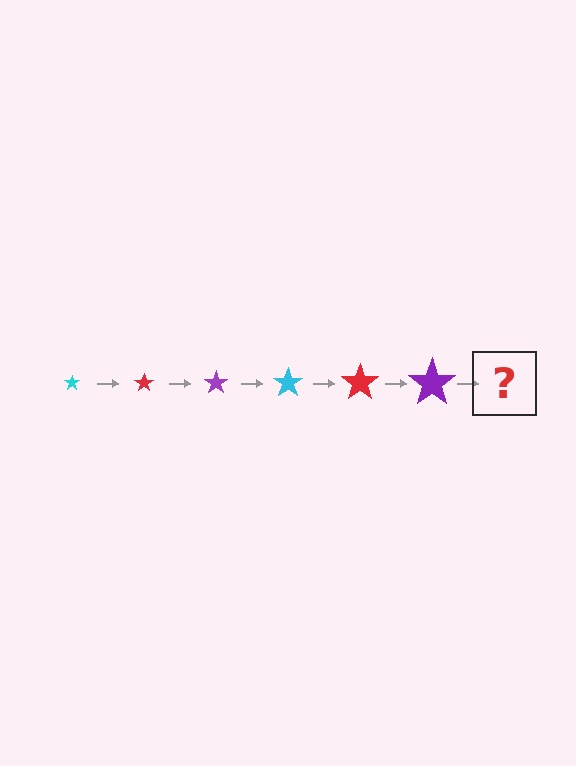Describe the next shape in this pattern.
It should be a cyan star, larger than the previous one.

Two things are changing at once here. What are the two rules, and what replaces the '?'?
The two rules are that the star grows larger each step and the color cycles through cyan, red, and purple. The '?' should be a cyan star, larger than the previous one.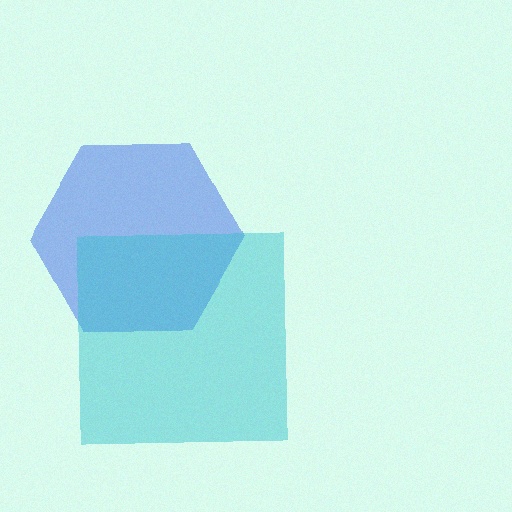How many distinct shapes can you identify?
There are 2 distinct shapes: a blue hexagon, a cyan square.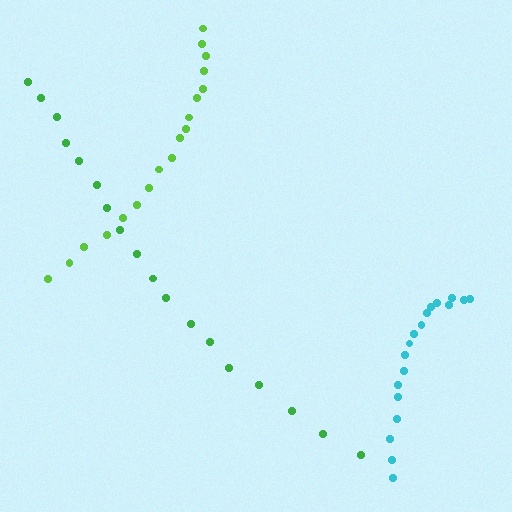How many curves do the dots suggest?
There are 3 distinct paths.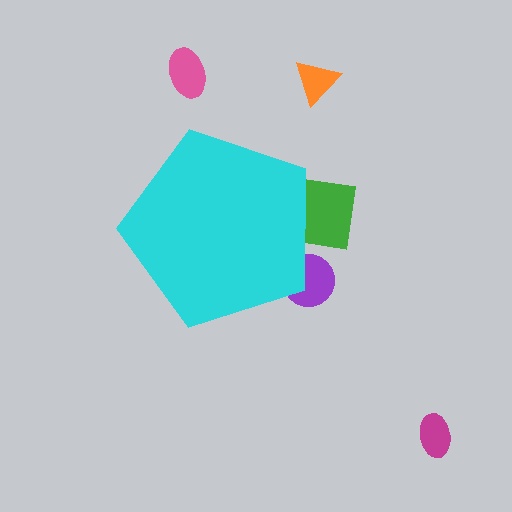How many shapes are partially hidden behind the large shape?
2 shapes are partially hidden.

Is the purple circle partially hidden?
Yes, the purple circle is partially hidden behind the cyan pentagon.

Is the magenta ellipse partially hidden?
No, the magenta ellipse is fully visible.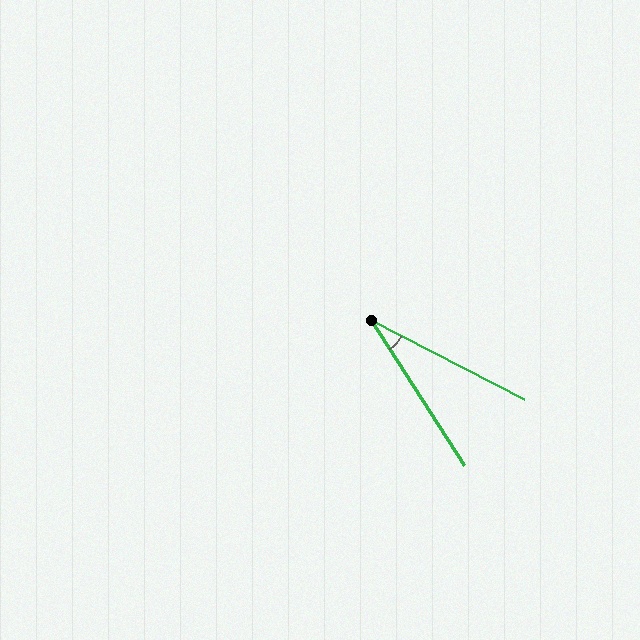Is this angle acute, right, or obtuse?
It is acute.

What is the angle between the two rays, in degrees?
Approximately 30 degrees.